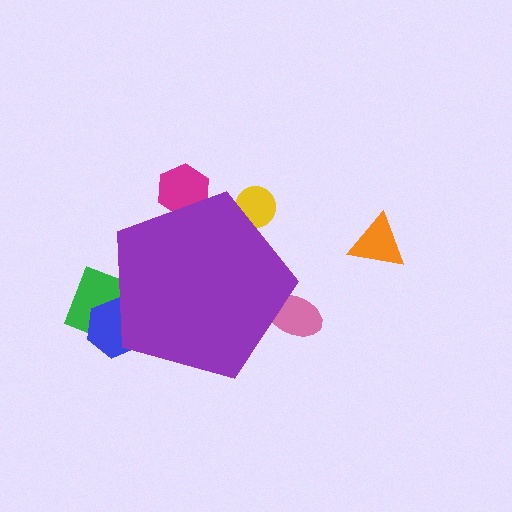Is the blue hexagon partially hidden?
Yes, the blue hexagon is partially hidden behind the purple pentagon.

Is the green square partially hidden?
Yes, the green square is partially hidden behind the purple pentagon.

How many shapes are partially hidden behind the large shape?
5 shapes are partially hidden.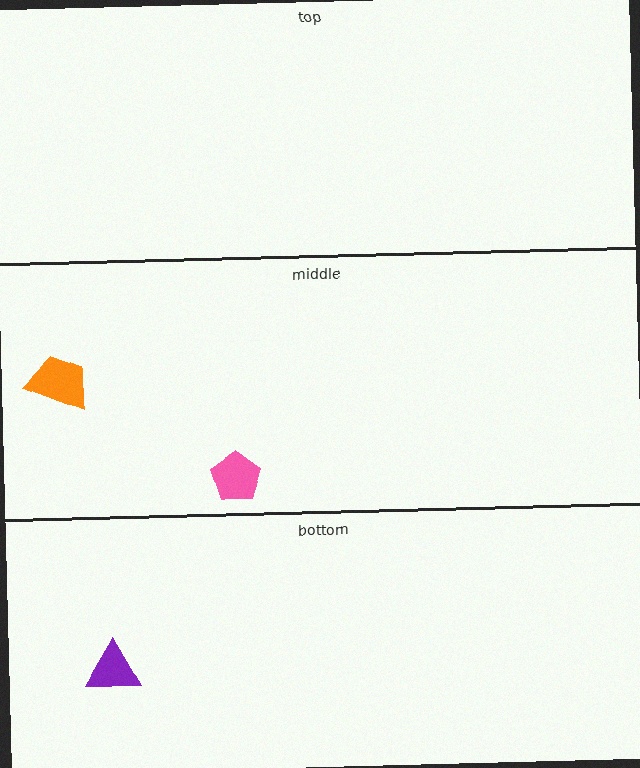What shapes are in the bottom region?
The purple triangle.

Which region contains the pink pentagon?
The middle region.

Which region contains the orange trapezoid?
The middle region.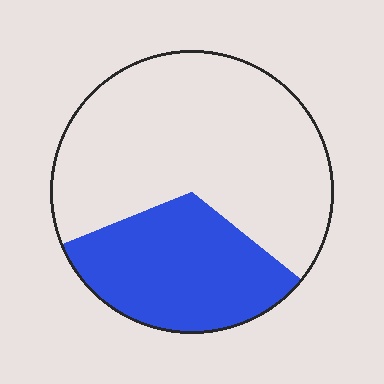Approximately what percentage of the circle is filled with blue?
Approximately 35%.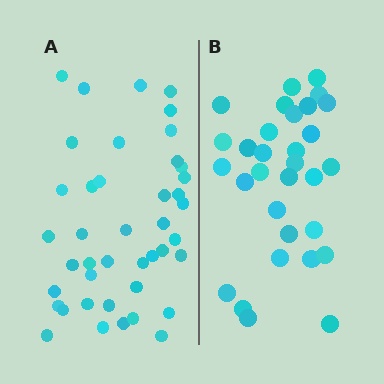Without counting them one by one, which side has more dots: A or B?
Region A (the left region) has more dots.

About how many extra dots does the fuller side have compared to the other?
Region A has roughly 12 or so more dots than region B.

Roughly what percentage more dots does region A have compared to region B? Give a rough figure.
About 35% more.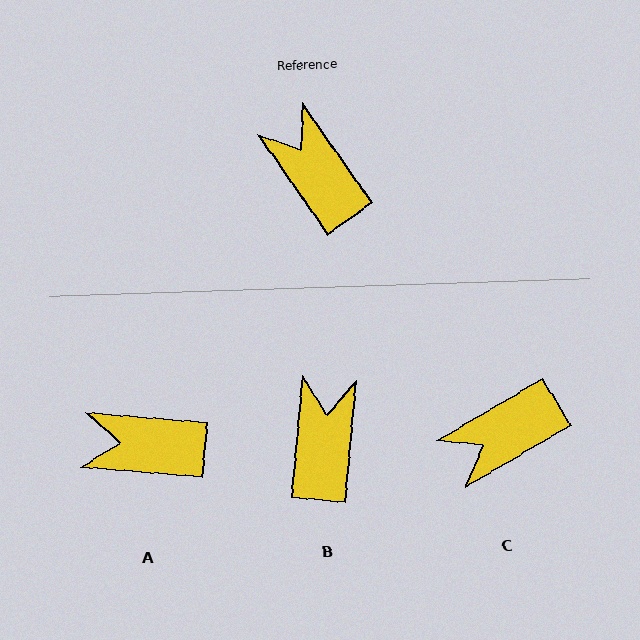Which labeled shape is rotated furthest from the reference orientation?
C, about 85 degrees away.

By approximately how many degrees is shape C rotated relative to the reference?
Approximately 85 degrees counter-clockwise.